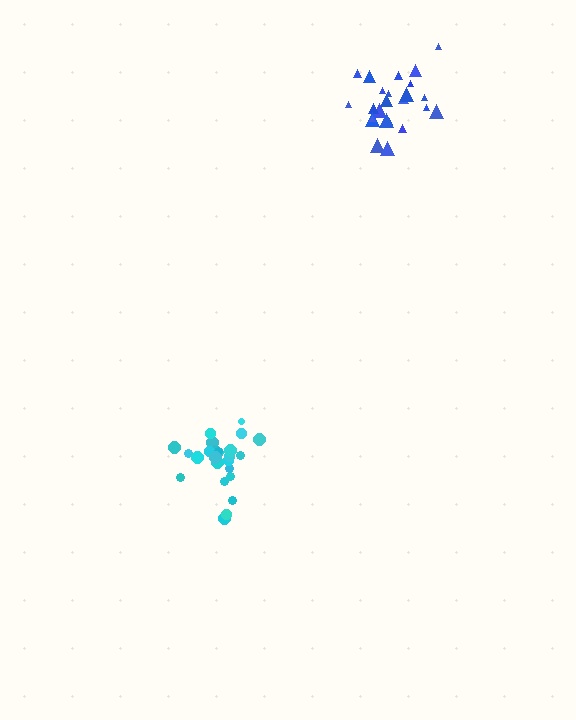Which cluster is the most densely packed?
Cyan.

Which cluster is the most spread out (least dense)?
Blue.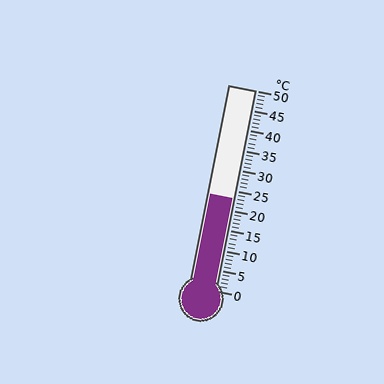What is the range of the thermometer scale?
The thermometer scale ranges from 0°C to 50°C.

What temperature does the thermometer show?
The thermometer shows approximately 23°C.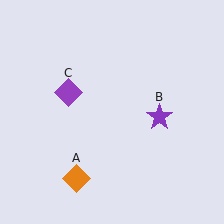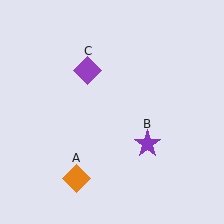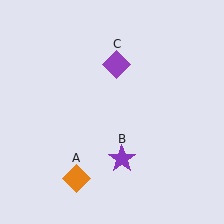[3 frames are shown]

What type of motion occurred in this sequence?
The purple star (object B), purple diamond (object C) rotated clockwise around the center of the scene.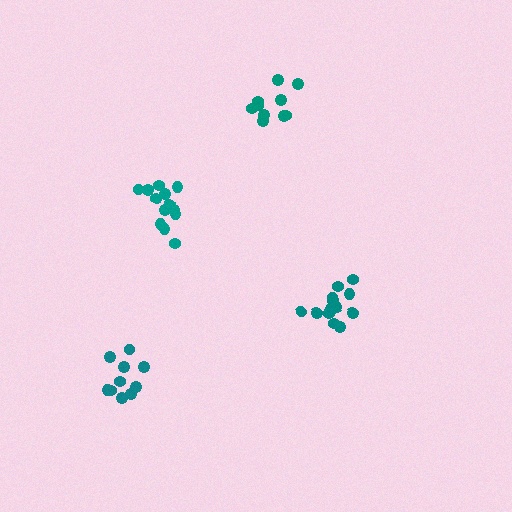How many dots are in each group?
Group 1: 13 dots, Group 2: 13 dots, Group 3: 10 dots, Group 4: 10 dots (46 total).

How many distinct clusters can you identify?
There are 4 distinct clusters.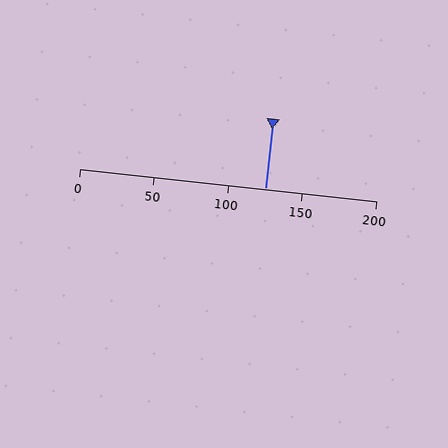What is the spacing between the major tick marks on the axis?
The major ticks are spaced 50 apart.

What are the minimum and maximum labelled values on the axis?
The axis runs from 0 to 200.